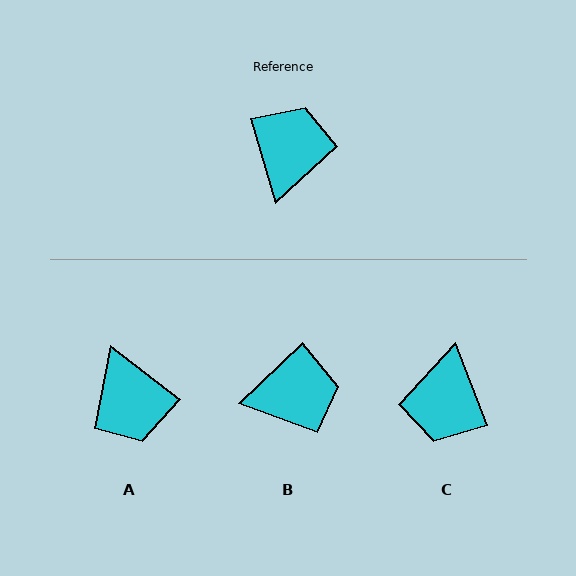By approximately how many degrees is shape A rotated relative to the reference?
Approximately 144 degrees clockwise.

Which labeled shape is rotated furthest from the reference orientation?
C, about 175 degrees away.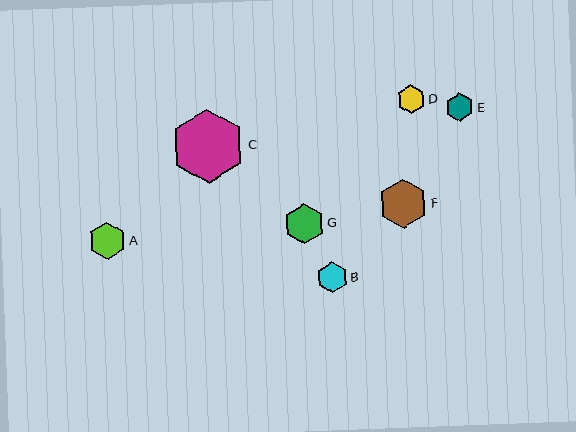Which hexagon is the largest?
Hexagon C is the largest with a size of approximately 74 pixels.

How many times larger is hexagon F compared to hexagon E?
Hexagon F is approximately 1.7 times the size of hexagon E.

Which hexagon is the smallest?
Hexagon D is the smallest with a size of approximately 28 pixels.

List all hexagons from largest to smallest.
From largest to smallest: C, F, G, A, B, E, D.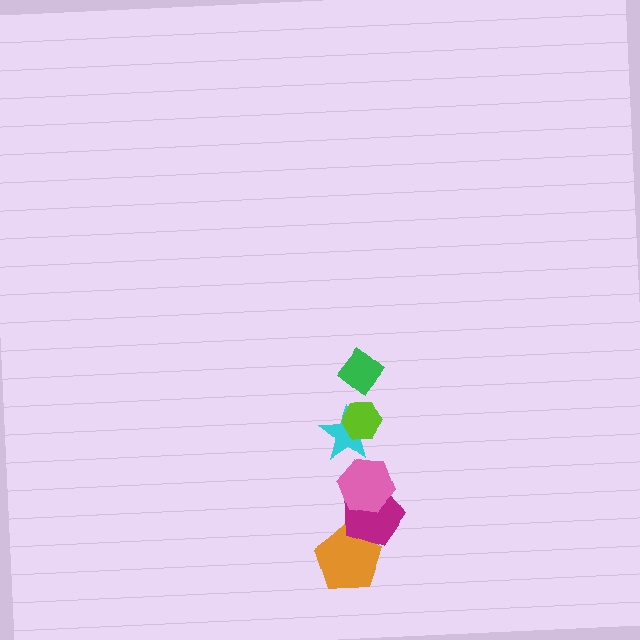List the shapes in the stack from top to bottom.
From top to bottom: the green diamond, the lime hexagon, the cyan star, the pink hexagon, the magenta pentagon, the orange pentagon.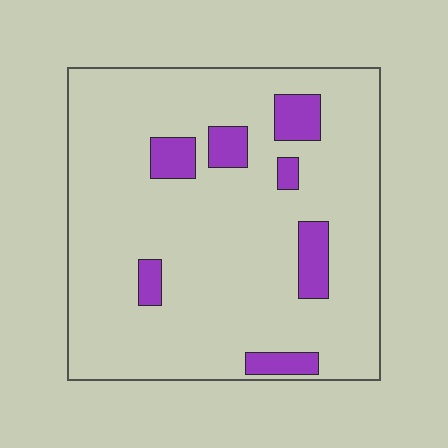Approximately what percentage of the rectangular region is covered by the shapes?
Approximately 10%.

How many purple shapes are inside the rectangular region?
7.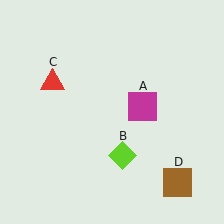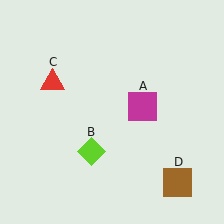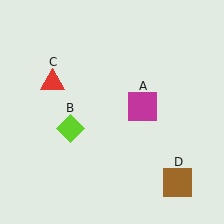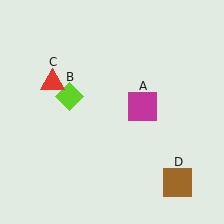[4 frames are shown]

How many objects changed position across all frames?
1 object changed position: lime diamond (object B).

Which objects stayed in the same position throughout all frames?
Magenta square (object A) and red triangle (object C) and brown square (object D) remained stationary.